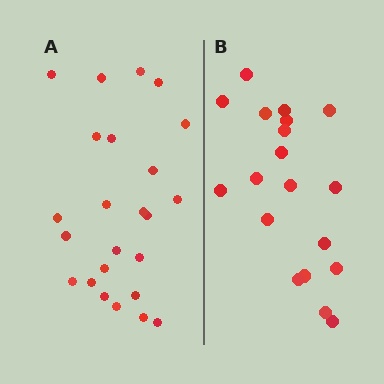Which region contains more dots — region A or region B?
Region A (the left region) has more dots.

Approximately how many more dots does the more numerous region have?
Region A has about 5 more dots than region B.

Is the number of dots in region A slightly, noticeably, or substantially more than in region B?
Region A has noticeably more, but not dramatically so. The ratio is roughly 1.3 to 1.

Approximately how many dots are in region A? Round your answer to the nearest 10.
About 20 dots. (The exact count is 24, which rounds to 20.)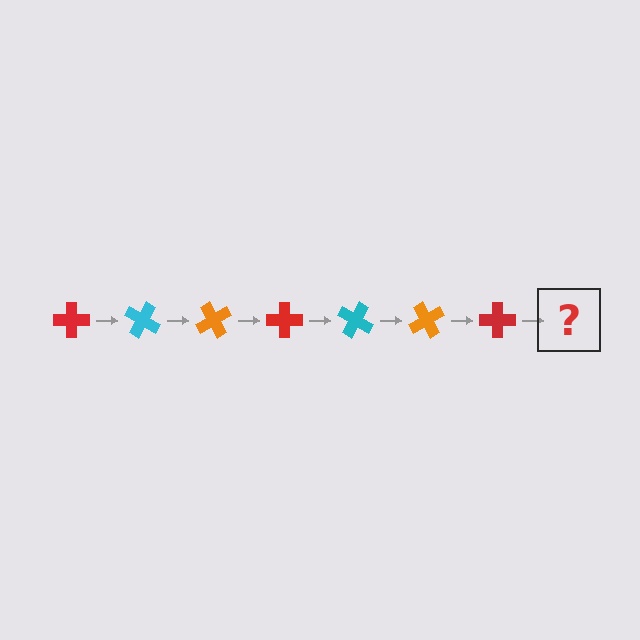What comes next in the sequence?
The next element should be a cyan cross, rotated 210 degrees from the start.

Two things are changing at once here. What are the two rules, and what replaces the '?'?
The two rules are that it rotates 30 degrees each step and the color cycles through red, cyan, and orange. The '?' should be a cyan cross, rotated 210 degrees from the start.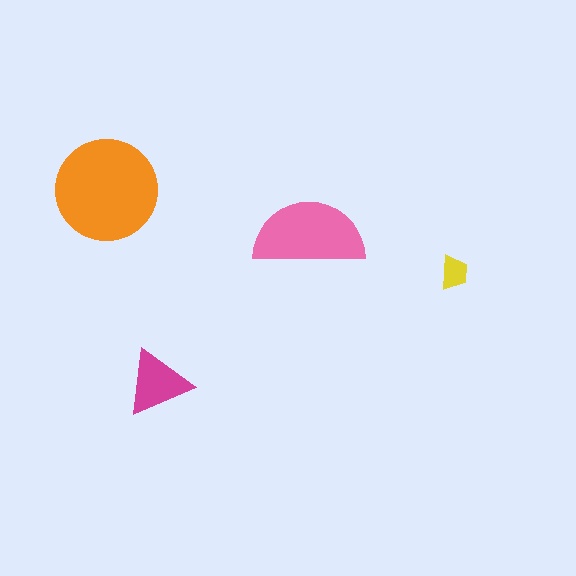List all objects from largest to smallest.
The orange circle, the pink semicircle, the magenta triangle, the yellow trapezoid.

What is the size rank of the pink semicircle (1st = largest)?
2nd.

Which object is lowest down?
The magenta triangle is bottommost.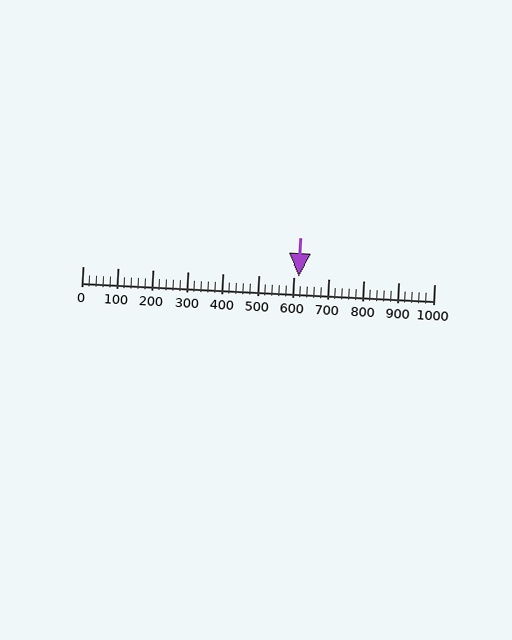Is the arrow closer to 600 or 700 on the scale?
The arrow is closer to 600.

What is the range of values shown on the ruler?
The ruler shows values from 0 to 1000.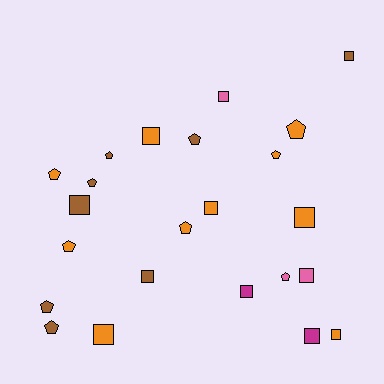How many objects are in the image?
There are 23 objects.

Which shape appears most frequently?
Square, with 12 objects.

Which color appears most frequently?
Orange, with 10 objects.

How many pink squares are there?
There are 2 pink squares.